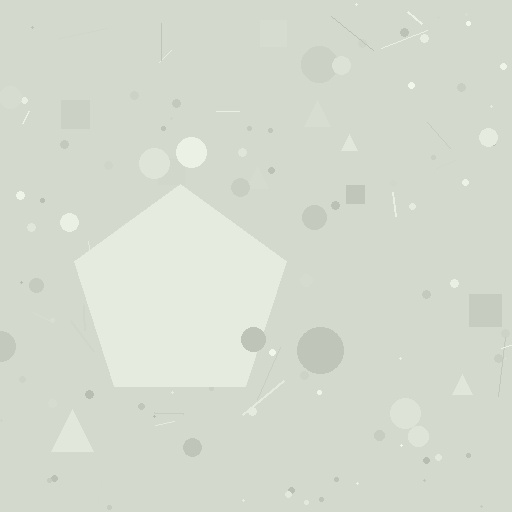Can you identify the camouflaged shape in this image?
The camouflaged shape is a pentagon.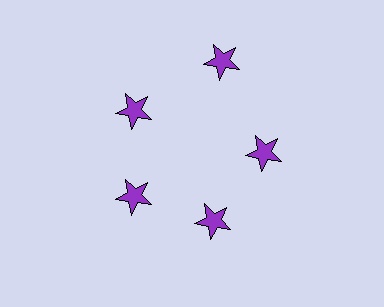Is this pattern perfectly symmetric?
No. The 5 purple stars are arranged in a ring, but one element near the 1 o'clock position is pushed outward from the center, breaking the 5-fold rotational symmetry.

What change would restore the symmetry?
The symmetry would be restored by moving it inward, back onto the ring so that all 5 stars sit at equal angles and equal distance from the center.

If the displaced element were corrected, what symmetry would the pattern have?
It would have 5-fold rotational symmetry — the pattern would map onto itself every 72 degrees.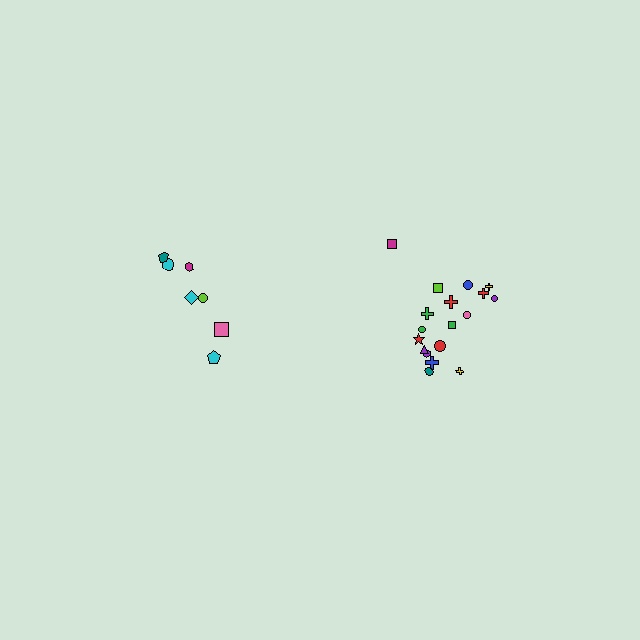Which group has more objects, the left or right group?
The right group.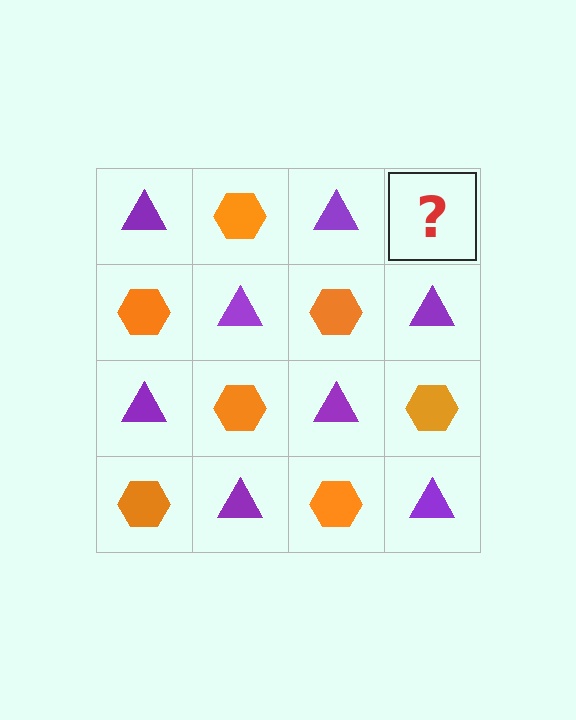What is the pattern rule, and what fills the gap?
The rule is that it alternates purple triangle and orange hexagon in a checkerboard pattern. The gap should be filled with an orange hexagon.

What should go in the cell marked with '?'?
The missing cell should contain an orange hexagon.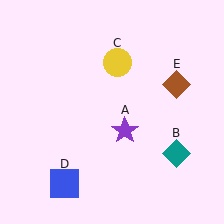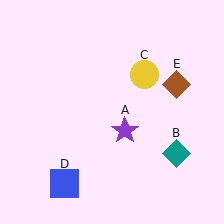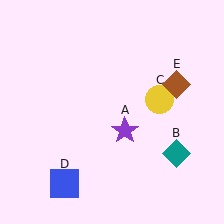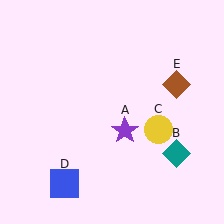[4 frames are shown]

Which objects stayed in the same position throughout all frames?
Purple star (object A) and teal diamond (object B) and blue square (object D) and brown diamond (object E) remained stationary.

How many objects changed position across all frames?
1 object changed position: yellow circle (object C).